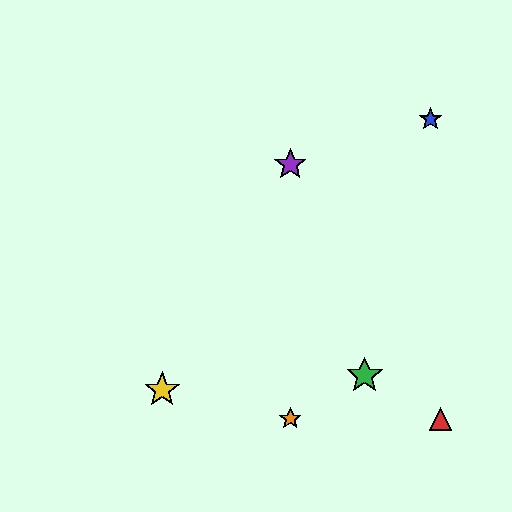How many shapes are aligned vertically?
2 shapes (the purple star, the orange star) are aligned vertically.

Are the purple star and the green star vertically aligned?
No, the purple star is at x≈290 and the green star is at x≈365.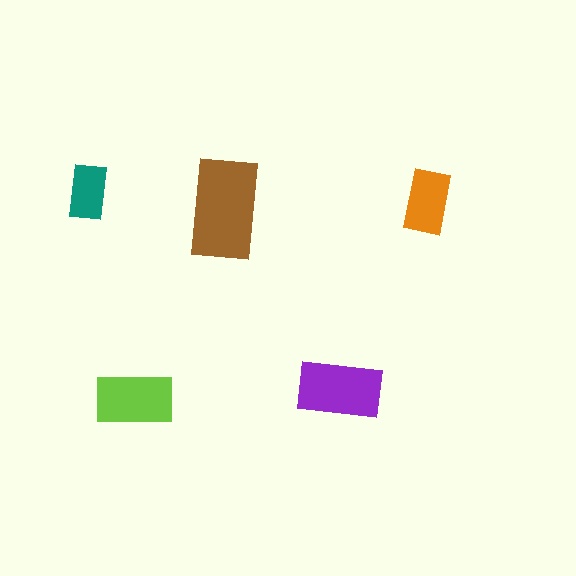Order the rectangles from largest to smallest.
the brown one, the purple one, the lime one, the orange one, the teal one.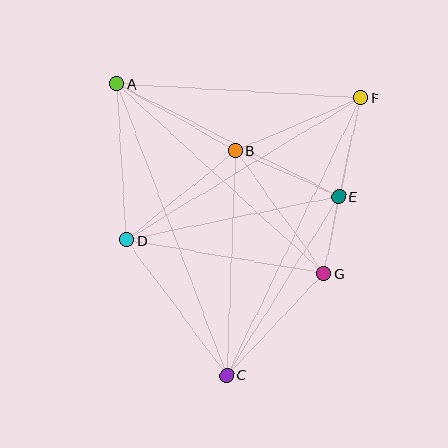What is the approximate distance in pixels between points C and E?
The distance between C and E is approximately 211 pixels.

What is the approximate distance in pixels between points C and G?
The distance between C and G is approximately 141 pixels.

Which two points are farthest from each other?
Points A and C are farthest from each other.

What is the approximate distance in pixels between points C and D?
The distance between C and D is approximately 168 pixels.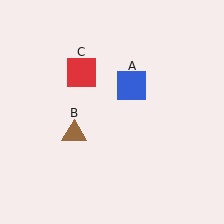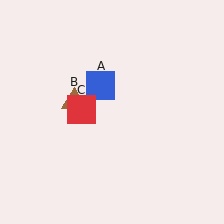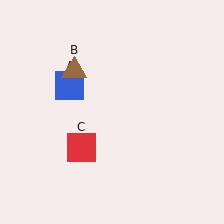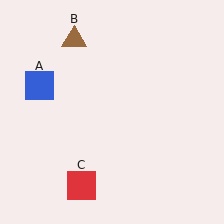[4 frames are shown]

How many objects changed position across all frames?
3 objects changed position: blue square (object A), brown triangle (object B), red square (object C).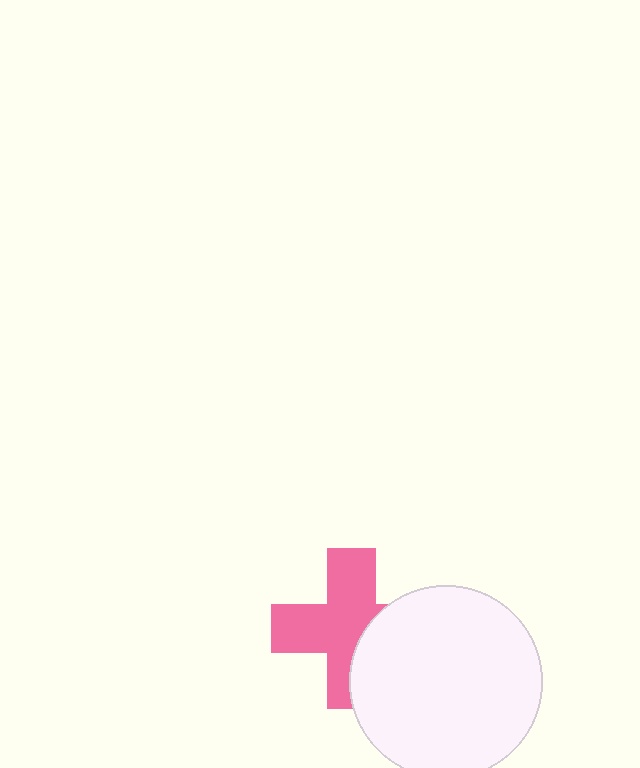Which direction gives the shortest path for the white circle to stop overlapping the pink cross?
Moving right gives the shortest separation.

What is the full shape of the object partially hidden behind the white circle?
The partially hidden object is a pink cross.